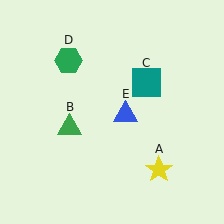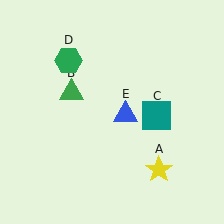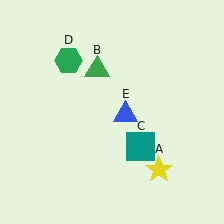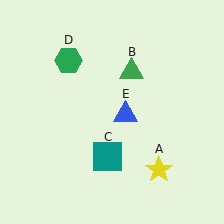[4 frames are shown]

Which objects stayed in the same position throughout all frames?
Yellow star (object A) and green hexagon (object D) and blue triangle (object E) remained stationary.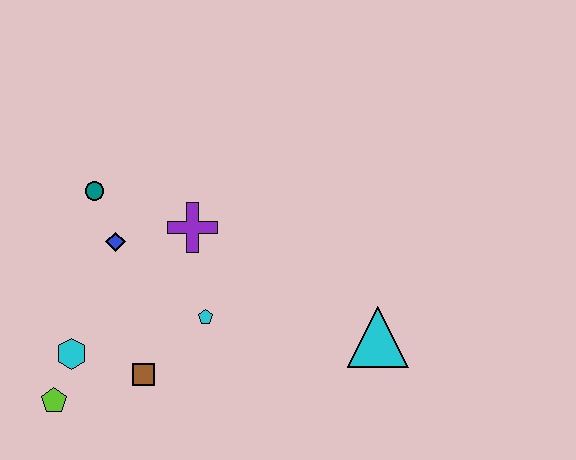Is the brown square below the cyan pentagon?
Yes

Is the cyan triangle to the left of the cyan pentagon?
No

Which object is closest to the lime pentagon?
The cyan hexagon is closest to the lime pentagon.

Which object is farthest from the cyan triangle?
The lime pentagon is farthest from the cyan triangle.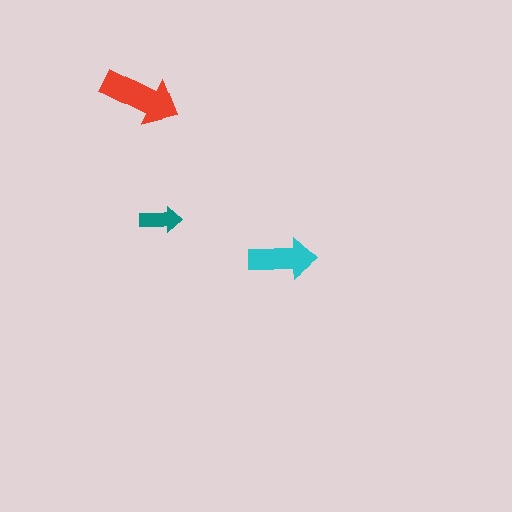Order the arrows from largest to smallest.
the red one, the cyan one, the teal one.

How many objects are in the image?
There are 3 objects in the image.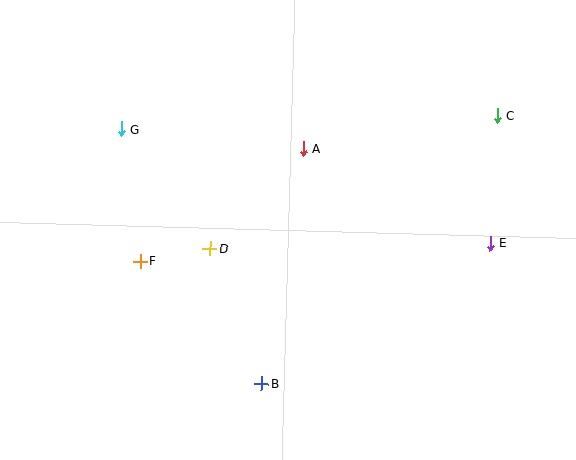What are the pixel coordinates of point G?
Point G is at (121, 129).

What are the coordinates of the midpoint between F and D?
The midpoint between F and D is at (175, 255).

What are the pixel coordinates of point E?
Point E is at (490, 243).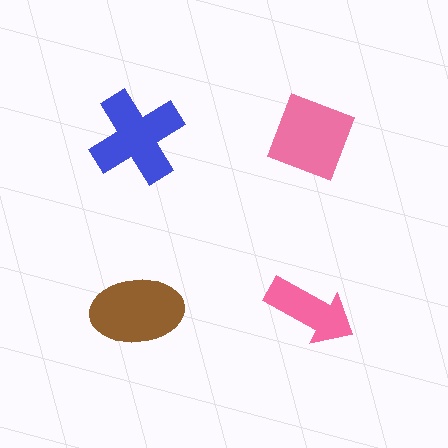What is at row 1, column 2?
A pink diamond.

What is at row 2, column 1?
A brown ellipse.